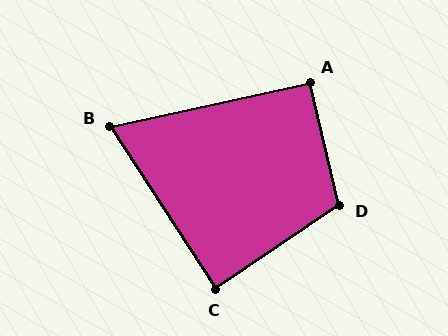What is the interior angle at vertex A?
Approximately 91 degrees (approximately right).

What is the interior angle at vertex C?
Approximately 89 degrees (approximately right).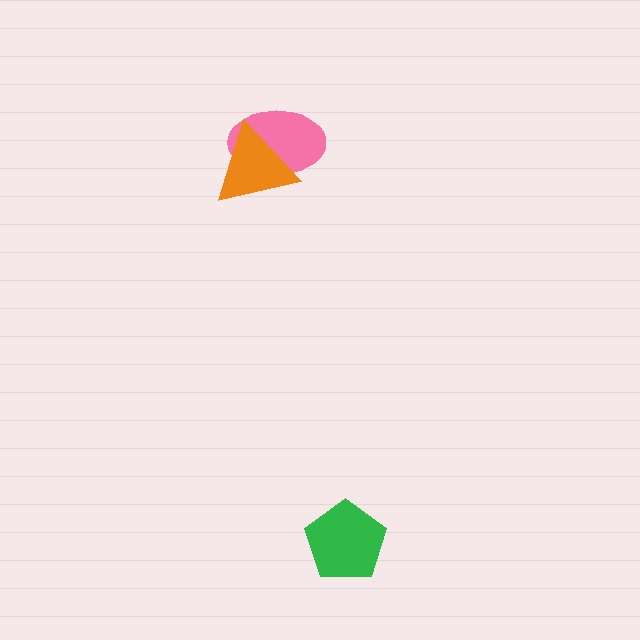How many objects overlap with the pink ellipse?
1 object overlaps with the pink ellipse.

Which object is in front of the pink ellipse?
The orange triangle is in front of the pink ellipse.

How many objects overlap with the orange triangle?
1 object overlaps with the orange triangle.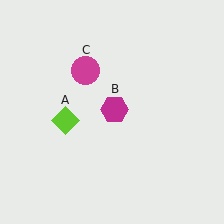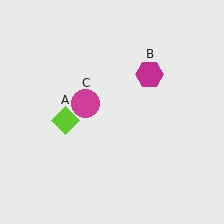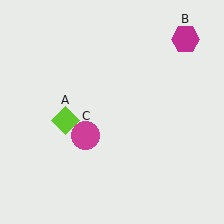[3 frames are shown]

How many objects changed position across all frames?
2 objects changed position: magenta hexagon (object B), magenta circle (object C).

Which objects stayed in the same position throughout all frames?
Lime diamond (object A) remained stationary.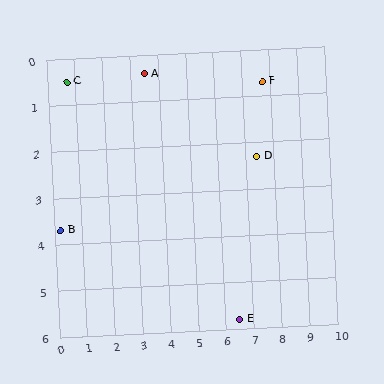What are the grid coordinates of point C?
Point C is at approximately (0.7, 0.5).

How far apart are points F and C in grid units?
Points F and C are about 7.0 grid units apart.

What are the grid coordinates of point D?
Point D is at approximately (7.4, 2.3).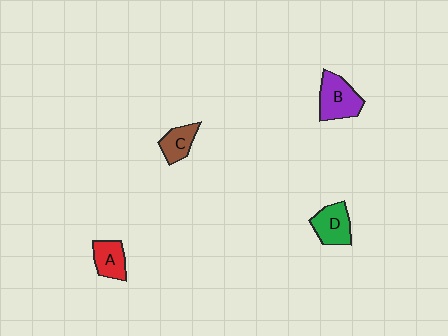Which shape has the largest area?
Shape B (purple).